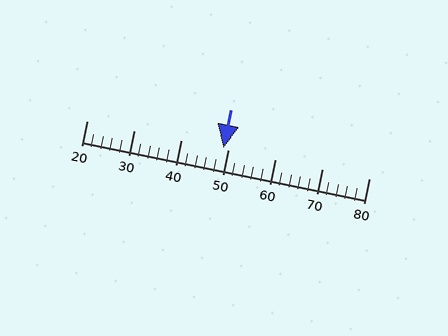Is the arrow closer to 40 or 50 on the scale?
The arrow is closer to 50.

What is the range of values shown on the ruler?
The ruler shows values from 20 to 80.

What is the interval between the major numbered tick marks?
The major tick marks are spaced 10 units apart.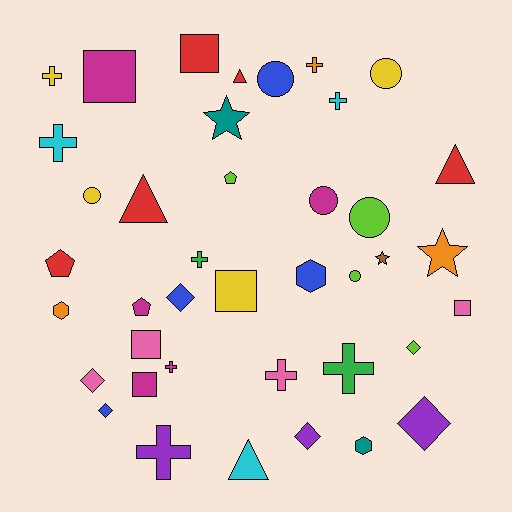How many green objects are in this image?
There are 2 green objects.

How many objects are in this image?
There are 40 objects.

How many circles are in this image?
There are 6 circles.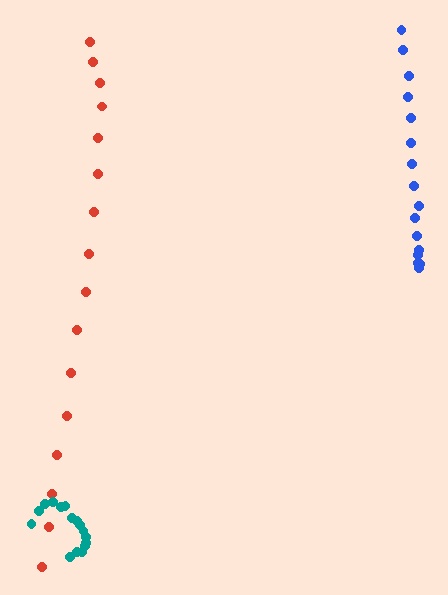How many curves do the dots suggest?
There are 3 distinct paths.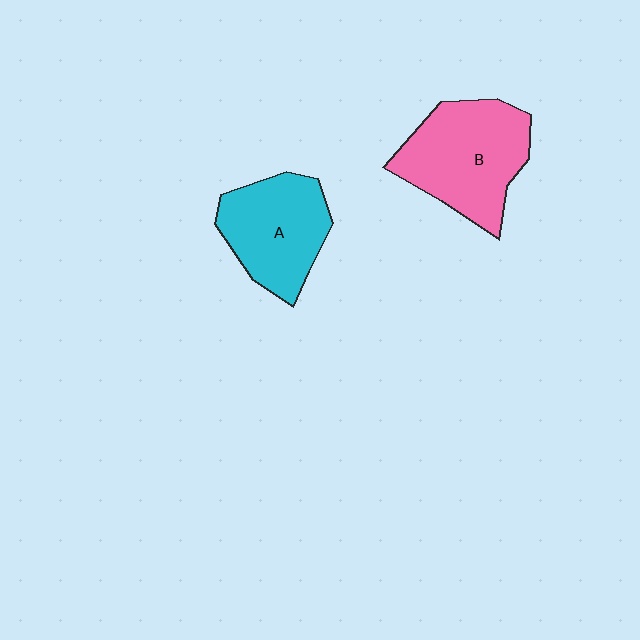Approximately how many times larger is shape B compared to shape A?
Approximately 1.2 times.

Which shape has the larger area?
Shape B (pink).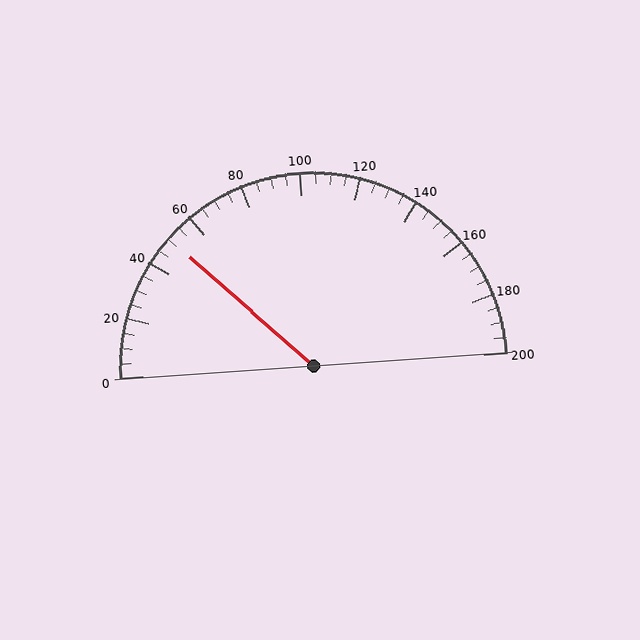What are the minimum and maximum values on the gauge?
The gauge ranges from 0 to 200.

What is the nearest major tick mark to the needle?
The nearest major tick mark is 40.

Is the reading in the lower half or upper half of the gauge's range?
The reading is in the lower half of the range (0 to 200).